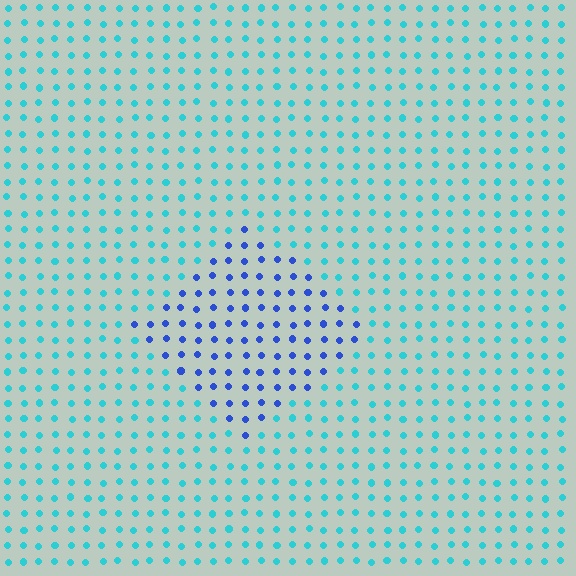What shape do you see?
I see a diamond.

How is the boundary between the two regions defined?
The boundary is defined purely by a slight shift in hue (about 46 degrees). Spacing, size, and orientation are identical on both sides.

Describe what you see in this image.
The image is filled with small cyan elements in a uniform arrangement. A diamond-shaped region is visible where the elements are tinted to a slightly different hue, forming a subtle color boundary.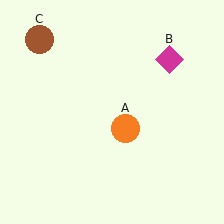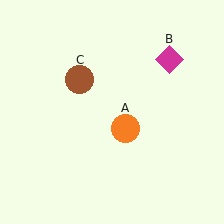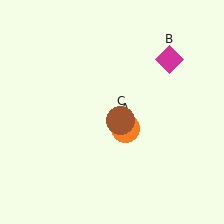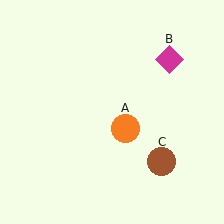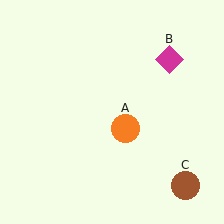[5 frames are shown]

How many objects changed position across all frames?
1 object changed position: brown circle (object C).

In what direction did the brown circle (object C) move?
The brown circle (object C) moved down and to the right.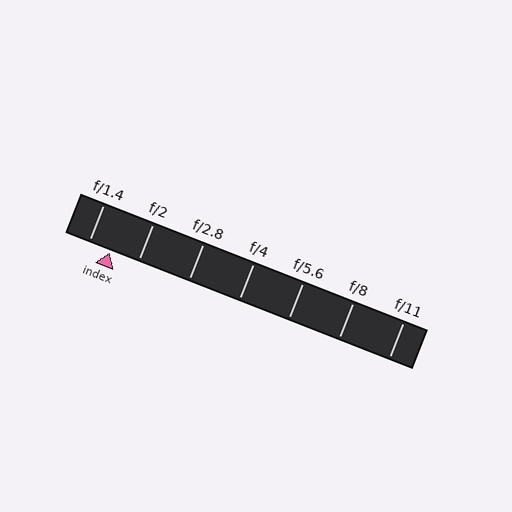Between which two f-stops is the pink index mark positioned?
The index mark is between f/1.4 and f/2.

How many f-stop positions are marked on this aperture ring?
There are 7 f-stop positions marked.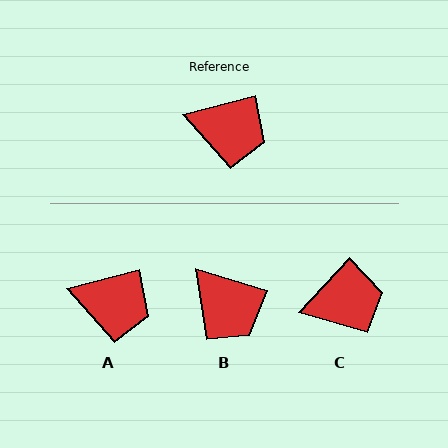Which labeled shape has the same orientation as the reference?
A.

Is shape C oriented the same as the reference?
No, it is off by about 32 degrees.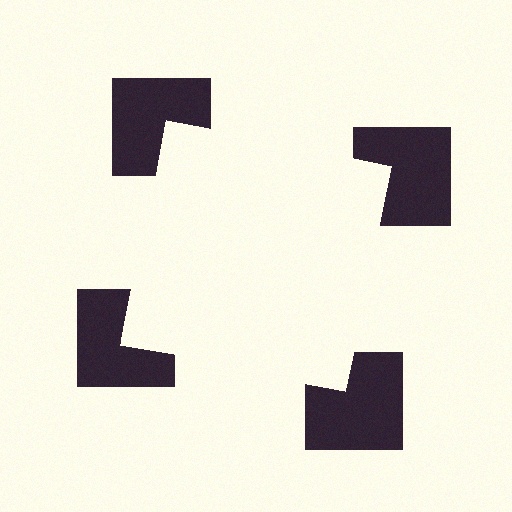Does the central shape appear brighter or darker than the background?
It typically appears slightly brighter than the background, even though no actual brightness change is drawn.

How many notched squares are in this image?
There are 4 — one at each vertex of the illusory square.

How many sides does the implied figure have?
4 sides.